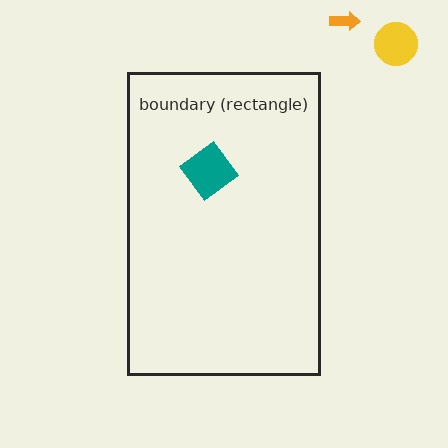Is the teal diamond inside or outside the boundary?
Inside.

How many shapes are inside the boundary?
1 inside, 2 outside.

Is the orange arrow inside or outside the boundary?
Outside.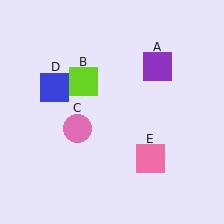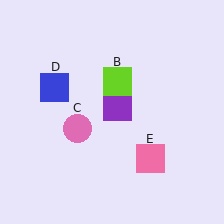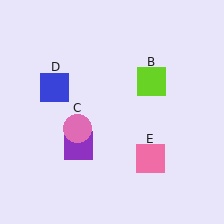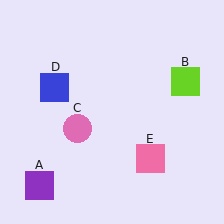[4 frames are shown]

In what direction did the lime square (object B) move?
The lime square (object B) moved right.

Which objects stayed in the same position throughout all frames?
Pink circle (object C) and blue square (object D) and pink square (object E) remained stationary.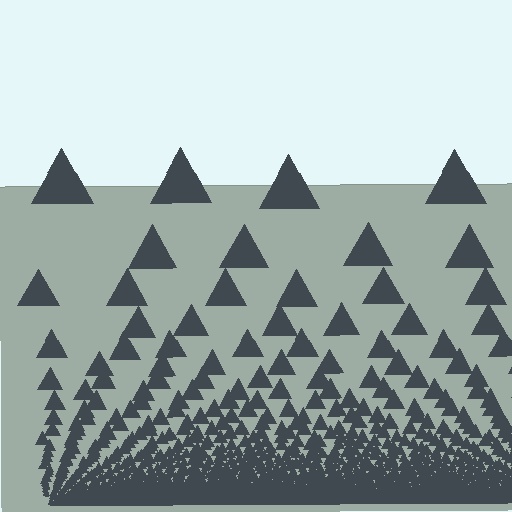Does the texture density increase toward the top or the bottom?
Density increases toward the bottom.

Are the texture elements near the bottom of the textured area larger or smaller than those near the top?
Smaller. The gradient is inverted — elements near the bottom are smaller and denser.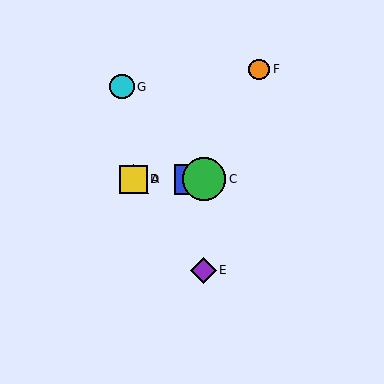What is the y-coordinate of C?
Object C is at y≈179.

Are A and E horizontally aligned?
No, A is at y≈179 and E is at y≈270.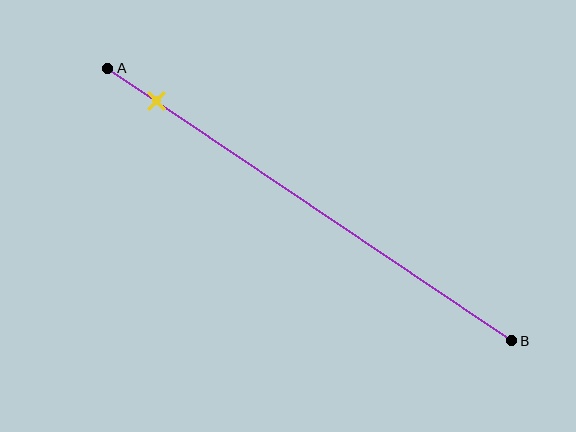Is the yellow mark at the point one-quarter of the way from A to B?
No, the mark is at about 10% from A, not at the 25% one-quarter point.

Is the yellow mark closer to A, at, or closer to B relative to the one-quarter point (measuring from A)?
The yellow mark is closer to point A than the one-quarter point of segment AB.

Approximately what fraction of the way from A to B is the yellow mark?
The yellow mark is approximately 10% of the way from A to B.